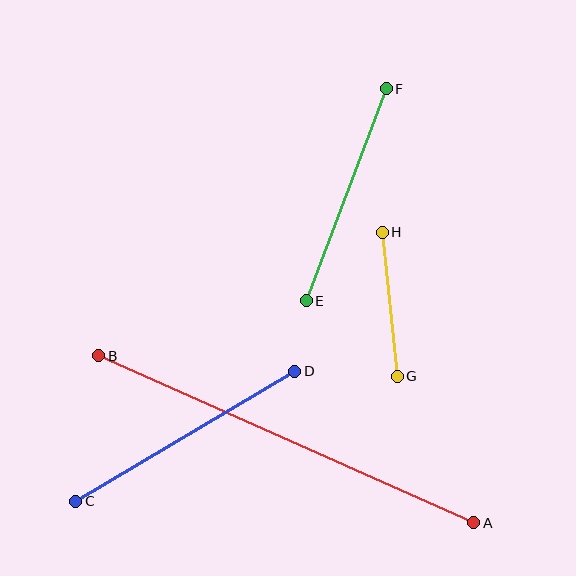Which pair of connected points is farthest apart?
Points A and B are farthest apart.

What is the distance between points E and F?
The distance is approximately 227 pixels.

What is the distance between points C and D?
The distance is approximately 255 pixels.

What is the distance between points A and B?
The distance is approximately 410 pixels.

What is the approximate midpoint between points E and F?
The midpoint is at approximately (346, 195) pixels.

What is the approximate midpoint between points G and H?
The midpoint is at approximately (390, 304) pixels.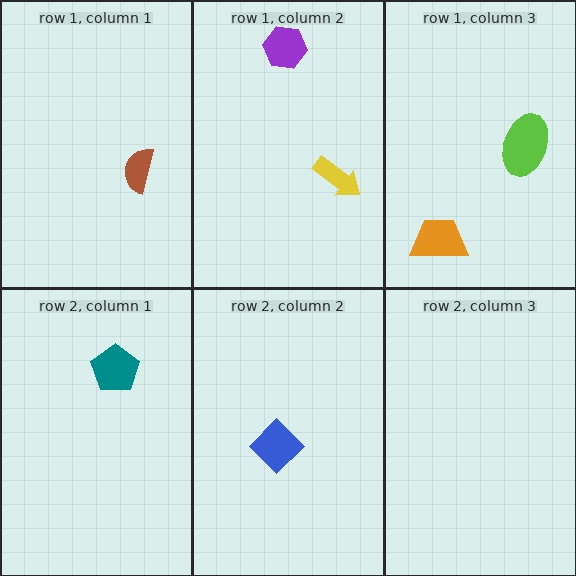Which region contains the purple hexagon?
The row 1, column 2 region.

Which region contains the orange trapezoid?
The row 1, column 3 region.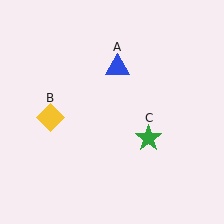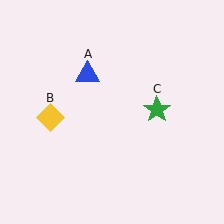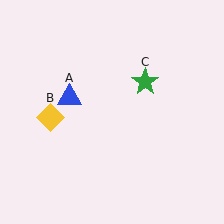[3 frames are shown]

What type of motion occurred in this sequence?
The blue triangle (object A), green star (object C) rotated counterclockwise around the center of the scene.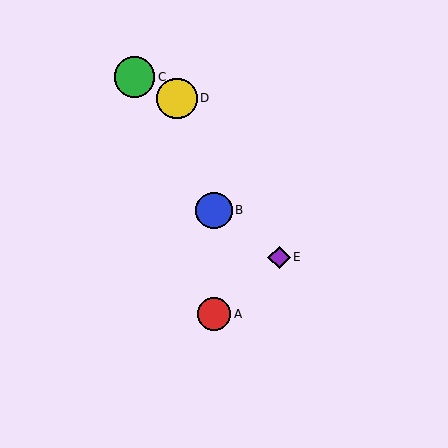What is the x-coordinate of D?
Object D is at x≈177.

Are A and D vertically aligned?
No, A is at x≈214 and D is at x≈177.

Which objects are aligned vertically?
Objects A, B are aligned vertically.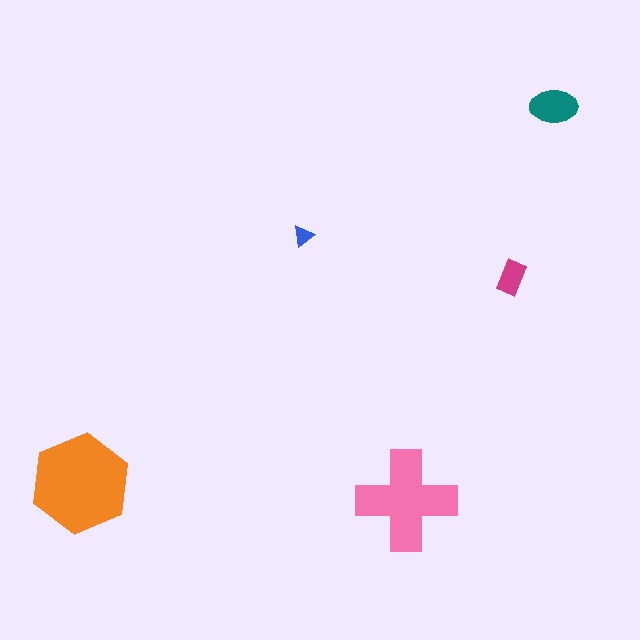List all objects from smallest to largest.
The blue triangle, the magenta rectangle, the teal ellipse, the pink cross, the orange hexagon.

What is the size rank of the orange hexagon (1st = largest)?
1st.